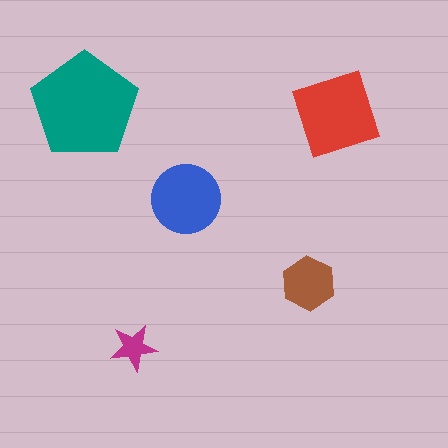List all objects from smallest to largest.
The magenta star, the brown hexagon, the blue circle, the red square, the teal pentagon.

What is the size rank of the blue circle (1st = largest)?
3rd.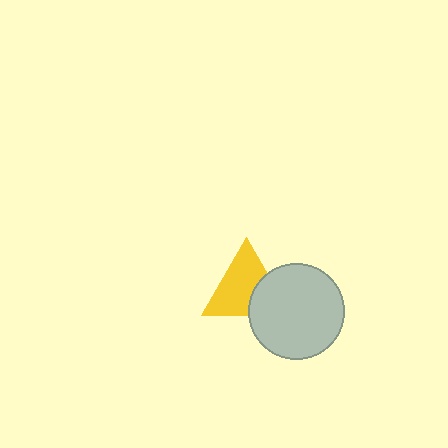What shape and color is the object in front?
The object in front is a light gray circle.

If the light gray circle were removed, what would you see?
You would see the complete yellow triangle.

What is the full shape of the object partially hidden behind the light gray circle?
The partially hidden object is a yellow triangle.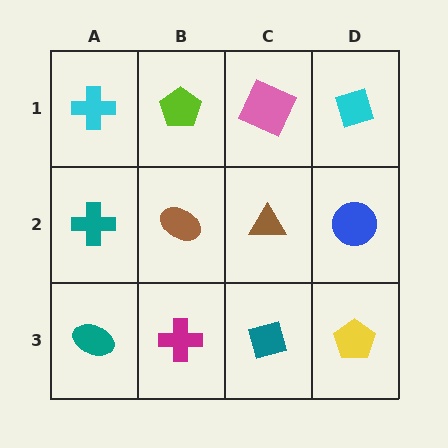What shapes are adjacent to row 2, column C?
A pink square (row 1, column C), a teal square (row 3, column C), a brown ellipse (row 2, column B), a blue circle (row 2, column D).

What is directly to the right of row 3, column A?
A magenta cross.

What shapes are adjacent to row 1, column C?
A brown triangle (row 2, column C), a lime pentagon (row 1, column B), a cyan diamond (row 1, column D).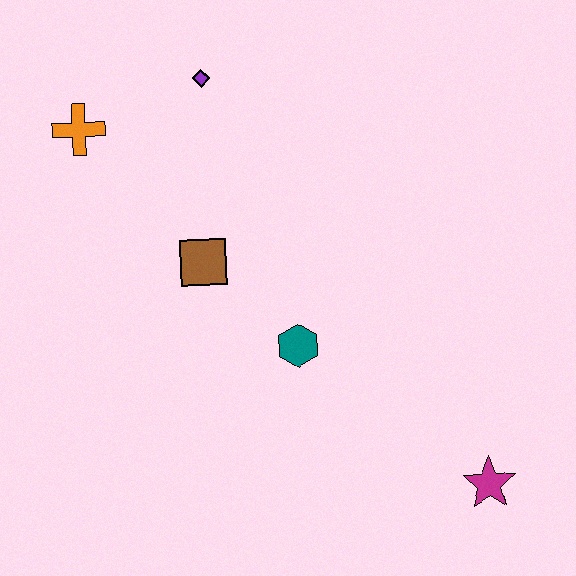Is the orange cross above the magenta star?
Yes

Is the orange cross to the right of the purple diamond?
No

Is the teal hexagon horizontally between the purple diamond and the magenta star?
Yes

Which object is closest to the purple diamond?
The orange cross is closest to the purple diamond.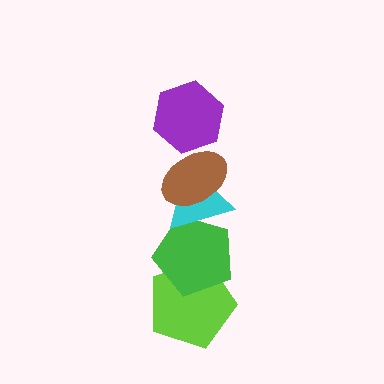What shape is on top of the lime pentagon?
The green pentagon is on top of the lime pentagon.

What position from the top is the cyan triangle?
The cyan triangle is 3rd from the top.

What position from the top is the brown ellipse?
The brown ellipse is 2nd from the top.